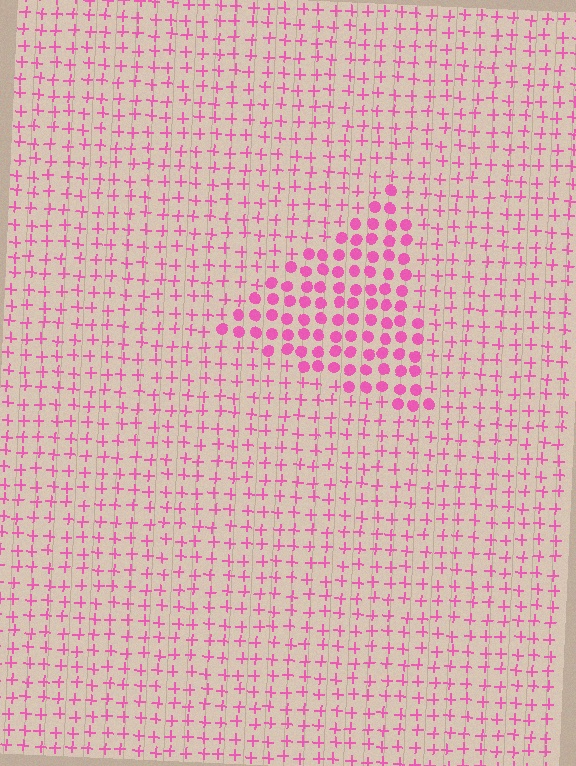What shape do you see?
I see a triangle.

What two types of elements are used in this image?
The image uses circles inside the triangle region and plus signs outside it.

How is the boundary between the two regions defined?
The boundary is defined by a change in element shape: circles inside vs. plus signs outside. All elements share the same color and spacing.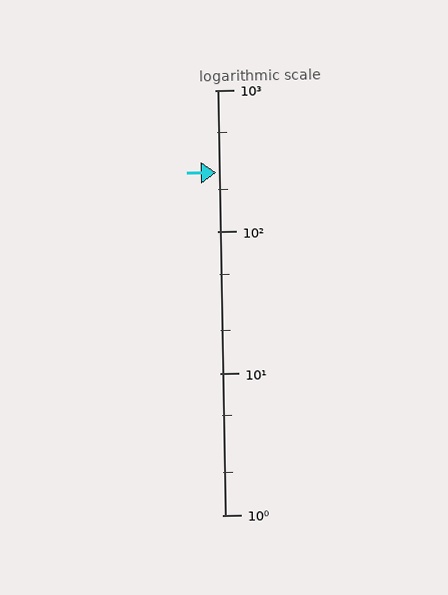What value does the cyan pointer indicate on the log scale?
The pointer indicates approximately 260.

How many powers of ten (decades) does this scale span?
The scale spans 3 decades, from 1 to 1000.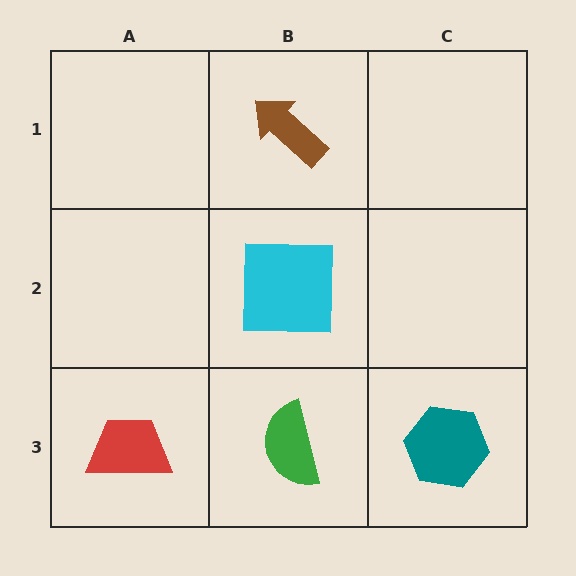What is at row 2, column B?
A cyan square.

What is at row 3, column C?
A teal hexagon.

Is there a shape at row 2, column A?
No, that cell is empty.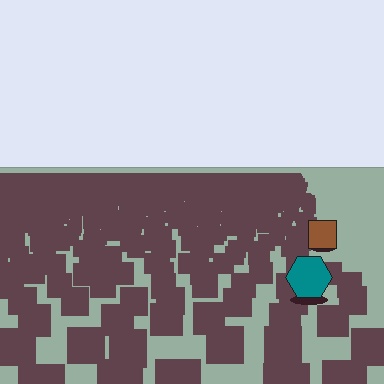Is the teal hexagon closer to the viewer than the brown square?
Yes. The teal hexagon is closer — you can tell from the texture gradient: the ground texture is coarser near it.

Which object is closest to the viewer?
The teal hexagon is closest. The texture marks near it are larger and more spread out.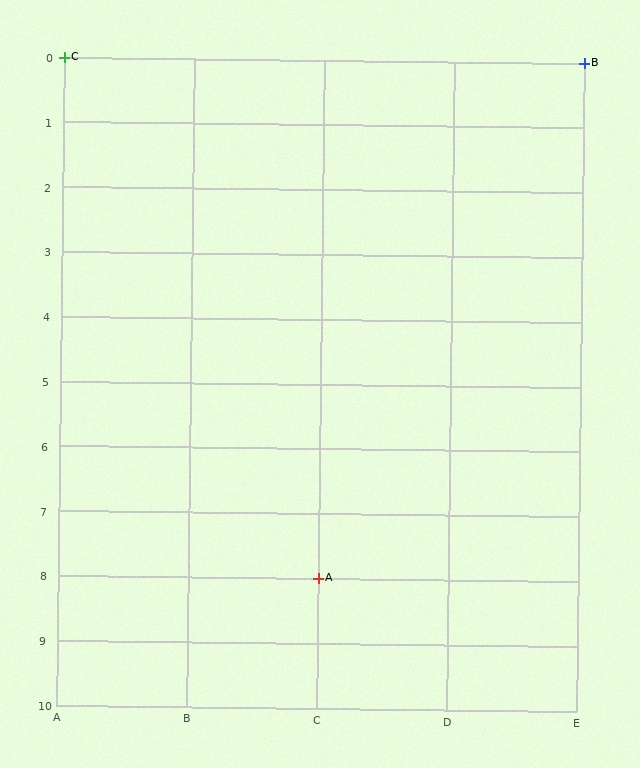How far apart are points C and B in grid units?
Points C and B are 4 columns apart.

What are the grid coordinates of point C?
Point C is at grid coordinates (A, 0).